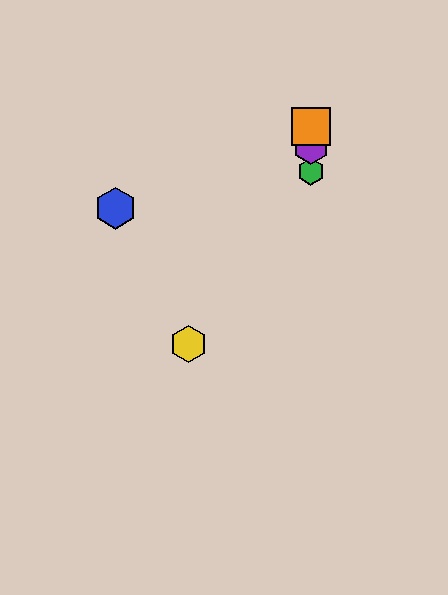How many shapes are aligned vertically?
4 shapes (the red square, the green hexagon, the purple hexagon, the orange square) are aligned vertically.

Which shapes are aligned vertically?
The red square, the green hexagon, the purple hexagon, the orange square are aligned vertically.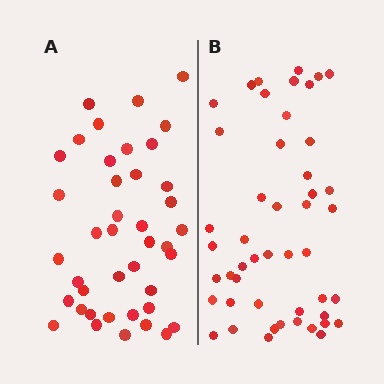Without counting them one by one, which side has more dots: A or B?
Region B (the right region) has more dots.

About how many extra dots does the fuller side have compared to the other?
Region B has roughly 8 or so more dots than region A.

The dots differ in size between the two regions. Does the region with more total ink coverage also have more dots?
No. Region A has more total ink coverage because its dots are larger, but region B actually contains more individual dots. Total area can be misleading — the number of items is what matters here.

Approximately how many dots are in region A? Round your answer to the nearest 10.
About 40 dots. (The exact count is 41, which rounds to 40.)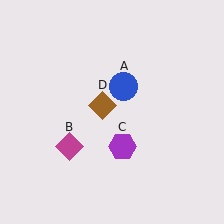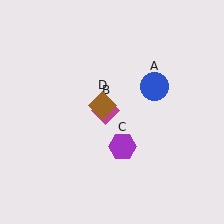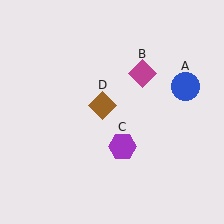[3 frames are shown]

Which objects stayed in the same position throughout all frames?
Purple hexagon (object C) and brown diamond (object D) remained stationary.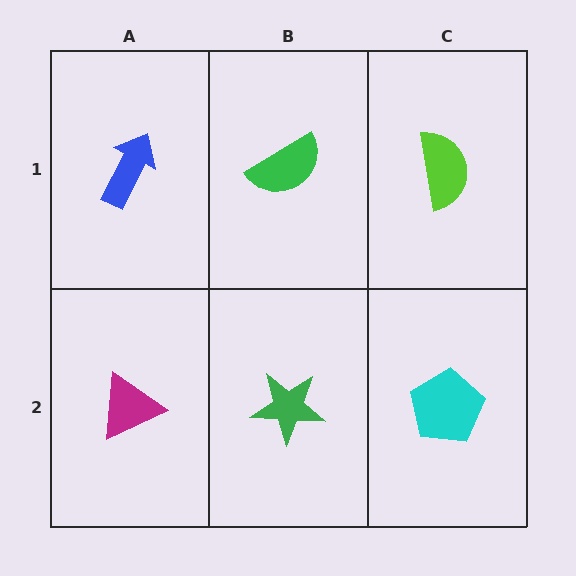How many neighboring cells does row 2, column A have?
2.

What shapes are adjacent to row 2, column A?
A blue arrow (row 1, column A), a green star (row 2, column B).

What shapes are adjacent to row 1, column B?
A green star (row 2, column B), a blue arrow (row 1, column A), a lime semicircle (row 1, column C).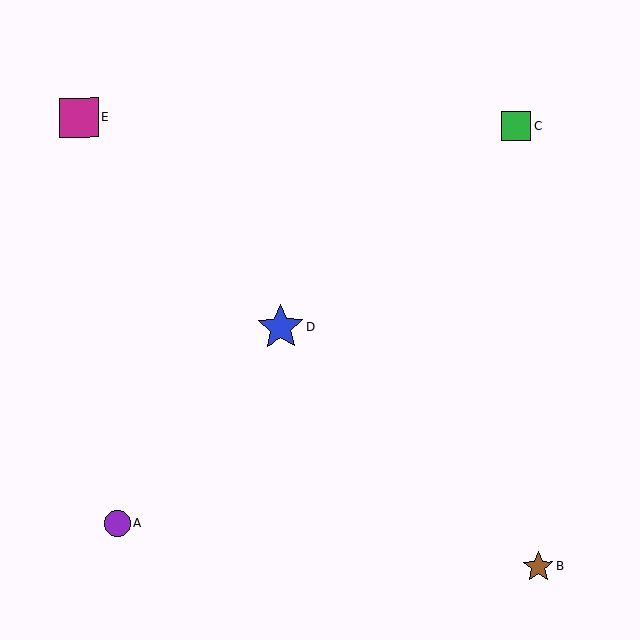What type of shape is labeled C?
Shape C is a green square.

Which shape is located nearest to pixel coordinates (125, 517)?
The purple circle (labeled A) at (117, 524) is nearest to that location.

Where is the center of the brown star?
The center of the brown star is at (538, 566).